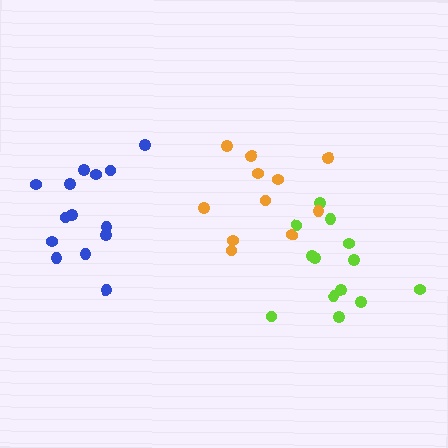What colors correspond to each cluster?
The clusters are colored: blue, lime, orange.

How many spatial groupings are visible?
There are 3 spatial groupings.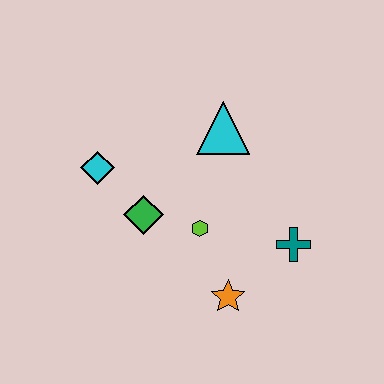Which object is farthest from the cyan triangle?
The orange star is farthest from the cyan triangle.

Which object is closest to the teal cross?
The orange star is closest to the teal cross.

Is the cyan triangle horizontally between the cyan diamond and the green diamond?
No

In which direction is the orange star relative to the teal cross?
The orange star is to the left of the teal cross.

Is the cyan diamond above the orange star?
Yes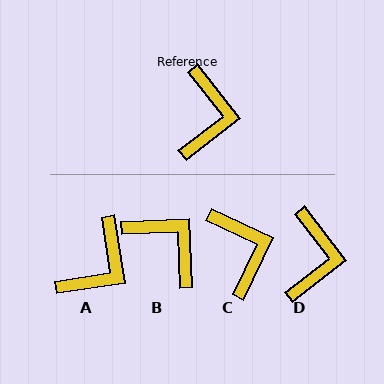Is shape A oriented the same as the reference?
No, it is off by about 29 degrees.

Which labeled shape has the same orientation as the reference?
D.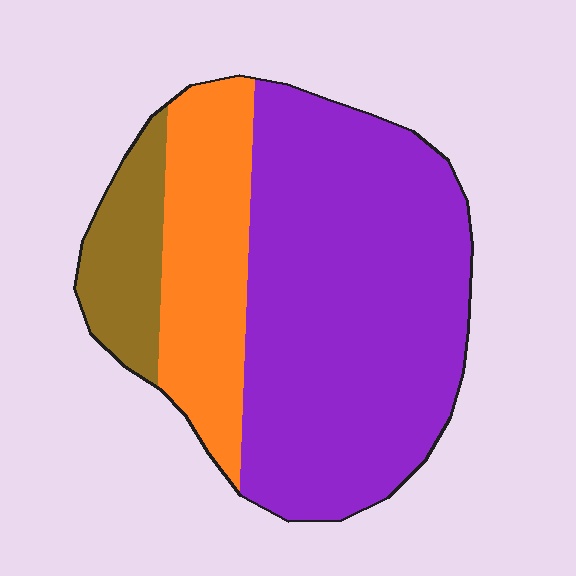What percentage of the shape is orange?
Orange covers roughly 25% of the shape.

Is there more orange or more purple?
Purple.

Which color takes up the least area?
Brown, at roughly 10%.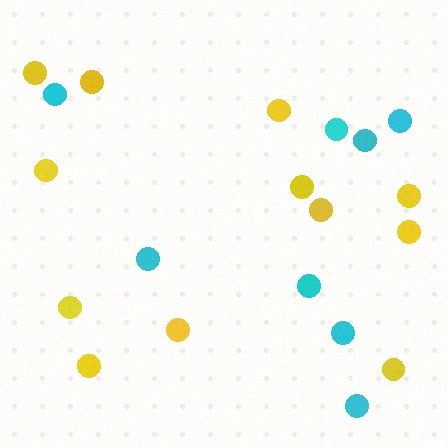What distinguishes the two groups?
There are 2 groups: one group of yellow circles (12) and one group of cyan circles (8).